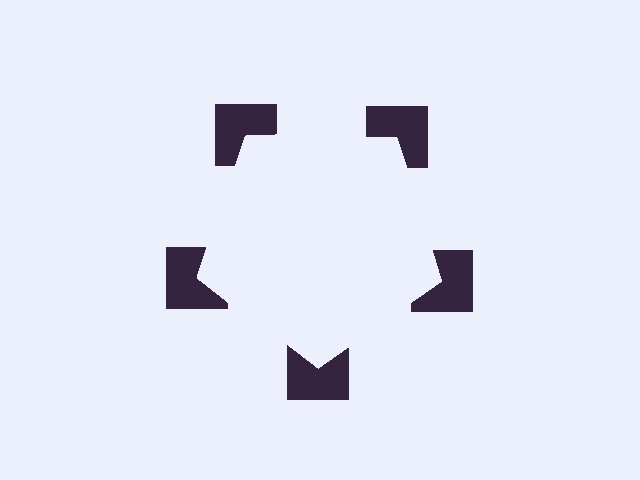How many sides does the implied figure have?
5 sides.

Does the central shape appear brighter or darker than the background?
It typically appears slightly brighter than the background, even though no actual brightness change is drawn.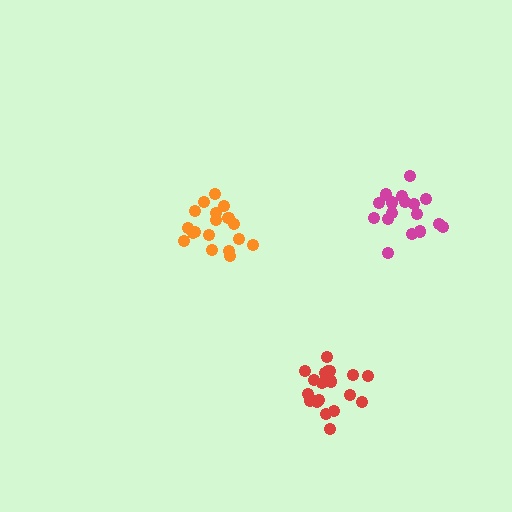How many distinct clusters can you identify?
There are 3 distinct clusters.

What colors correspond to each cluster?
The clusters are colored: red, magenta, orange.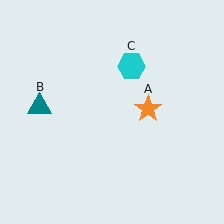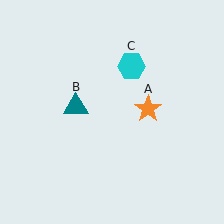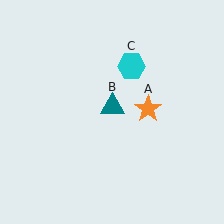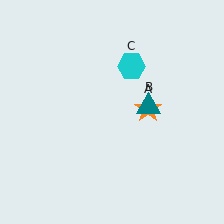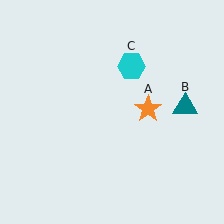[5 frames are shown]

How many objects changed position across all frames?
1 object changed position: teal triangle (object B).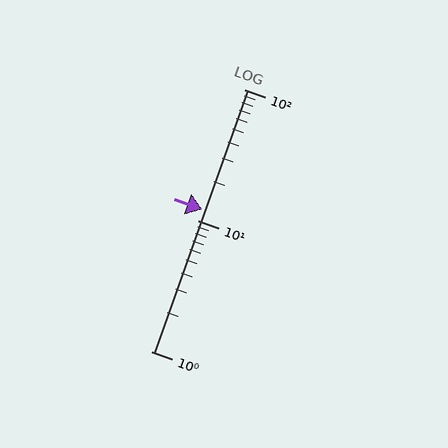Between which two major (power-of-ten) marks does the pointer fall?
The pointer is between 10 and 100.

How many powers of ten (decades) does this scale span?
The scale spans 2 decades, from 1 to 100.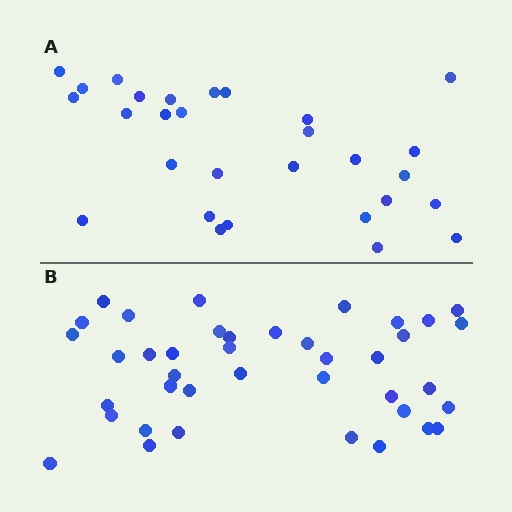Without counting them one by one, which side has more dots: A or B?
Region B (the bottom region) has more dots.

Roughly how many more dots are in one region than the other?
Region B has roughly 12 or so more dots than region A.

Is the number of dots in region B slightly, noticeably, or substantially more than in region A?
Region B has noticeably more, but not dramatically so. The ratio is roughly 1.4 to 1.